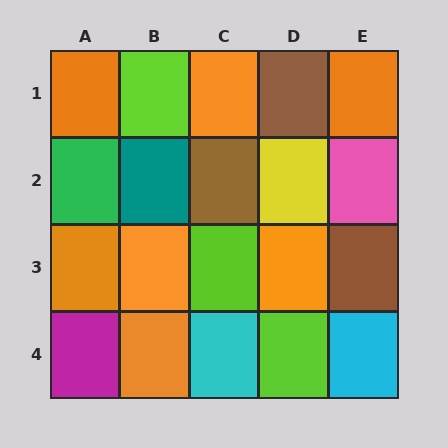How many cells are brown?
3 cells are brown.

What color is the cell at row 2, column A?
Green.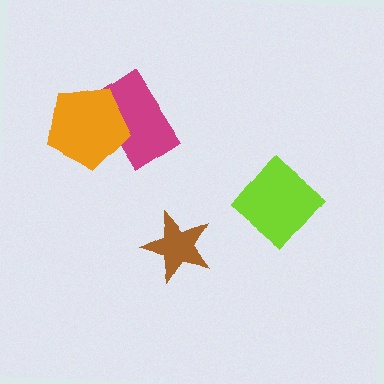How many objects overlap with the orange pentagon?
1 object overlaps with the orange pentagon.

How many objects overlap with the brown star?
0 objects overlap with the brown star.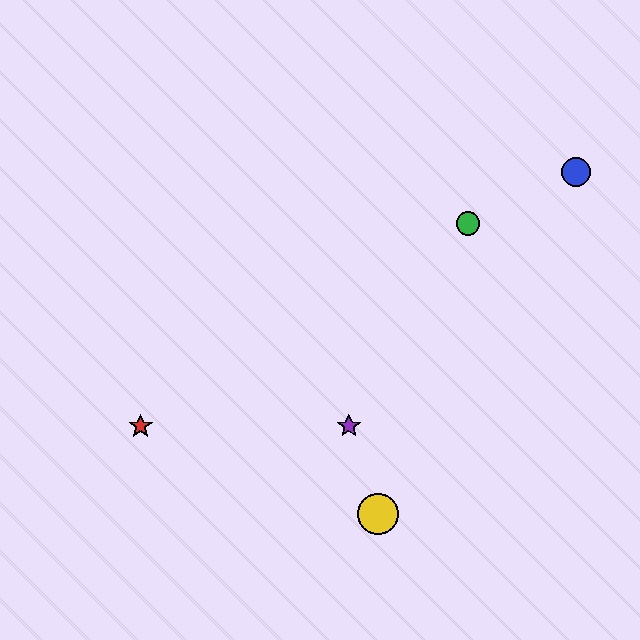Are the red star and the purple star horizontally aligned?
Yes, both are at y≈426.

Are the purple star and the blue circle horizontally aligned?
No, the purple star is at y≈426 and the blue circle is at y≈172.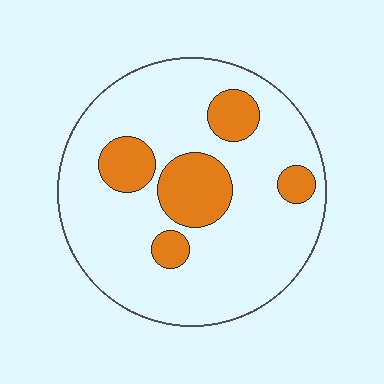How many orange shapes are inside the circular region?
5.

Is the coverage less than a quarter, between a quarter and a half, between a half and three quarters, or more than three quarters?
Less than a quarter.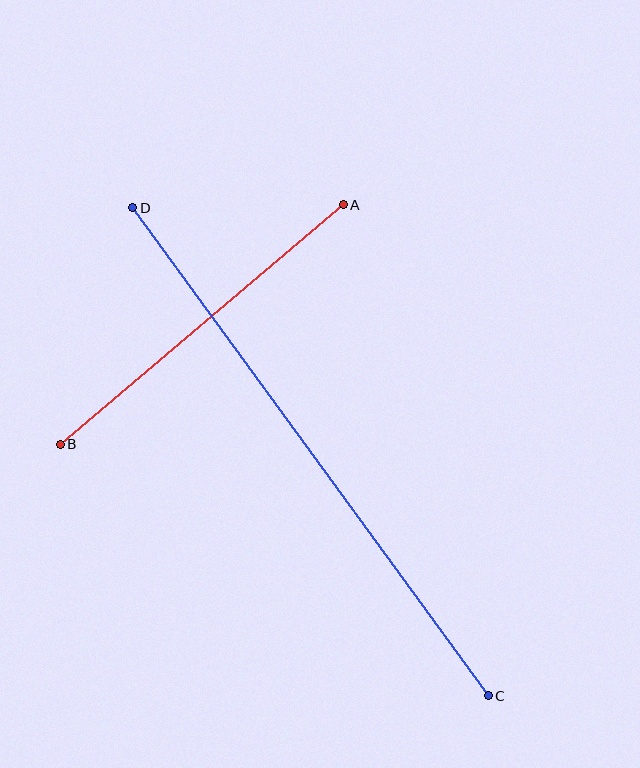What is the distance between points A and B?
The distance is approximately 370 pixels.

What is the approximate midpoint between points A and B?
The midpoint is at approximately (202, 325) pixels.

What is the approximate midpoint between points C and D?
The midpoint is at approximately (311, 452) pixels.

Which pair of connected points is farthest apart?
Points C and D are farthest apart.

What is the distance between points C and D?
The distance is approximately 604 pixels.